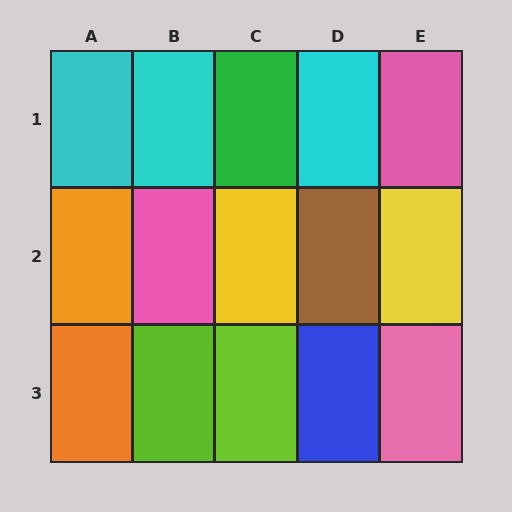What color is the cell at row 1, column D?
Cyan.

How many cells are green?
1 cell is green.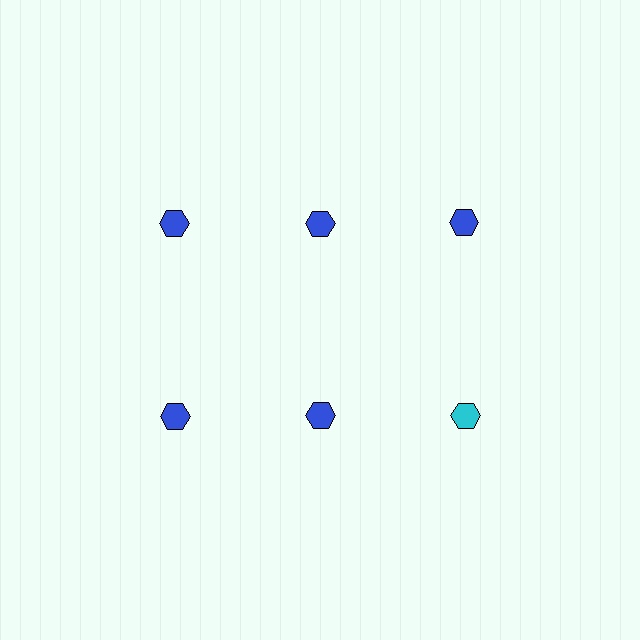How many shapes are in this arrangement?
There are 6 shapes arranged in a grid pattern.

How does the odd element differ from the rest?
It has a different color: cyan instead of blue.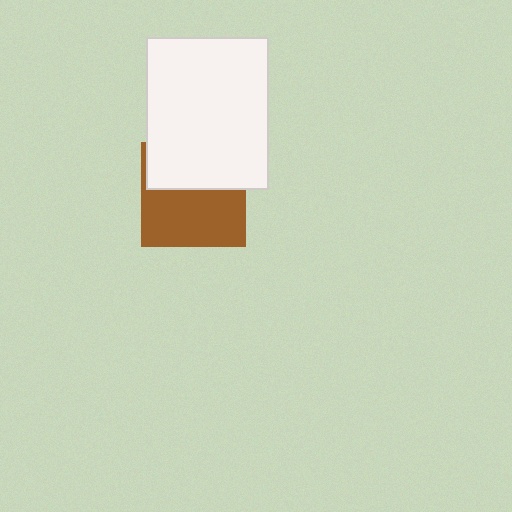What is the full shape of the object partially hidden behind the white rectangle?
The partially hidden object is a brown square.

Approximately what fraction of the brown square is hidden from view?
Roughly 44% of the brown square is hidden behind the white rectangle.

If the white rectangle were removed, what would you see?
You would see the complete brown square.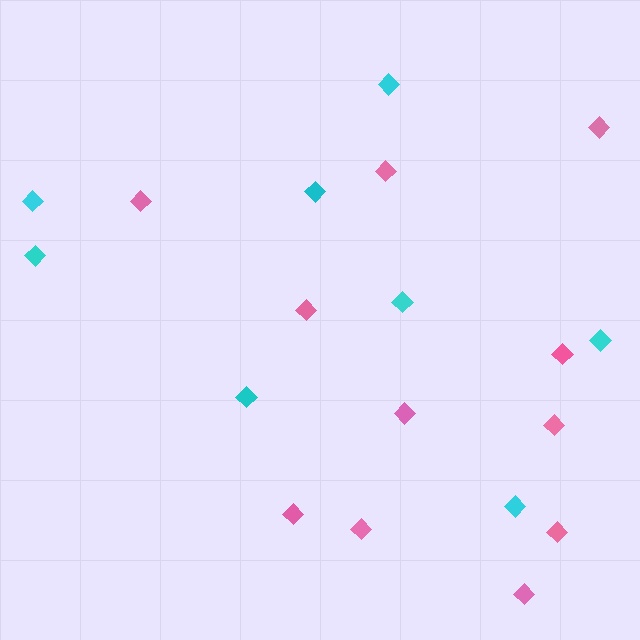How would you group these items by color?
There are 2 groups: one group of pink diamonds (11) and one group of cyan diamonds (8).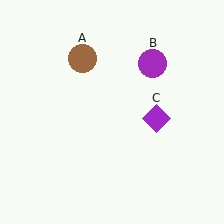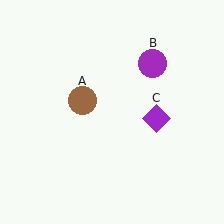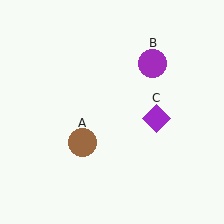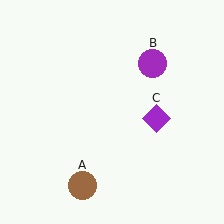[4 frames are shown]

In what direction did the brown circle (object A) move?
The brown circle (object A) moved down.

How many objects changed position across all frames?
1 object changed position: brown circle (object A).